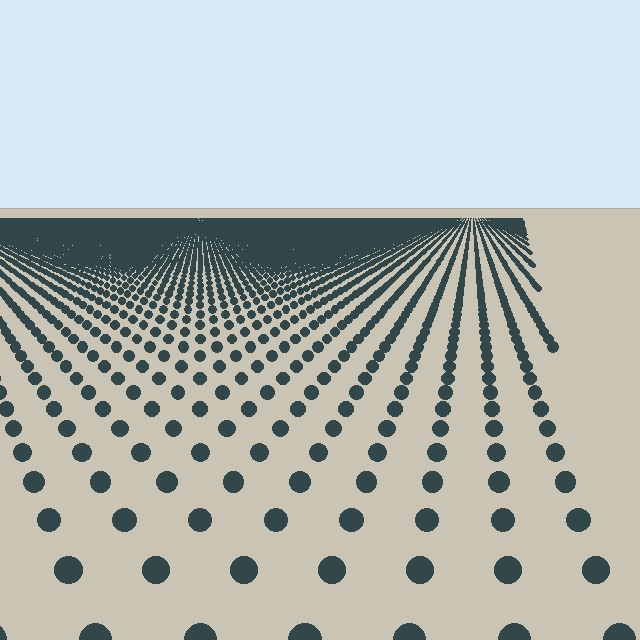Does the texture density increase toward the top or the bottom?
Density increases toward the top.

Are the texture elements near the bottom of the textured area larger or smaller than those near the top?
Larger. Near the bottom, elements are closer to the viewer and appear at a bigger on-screen size.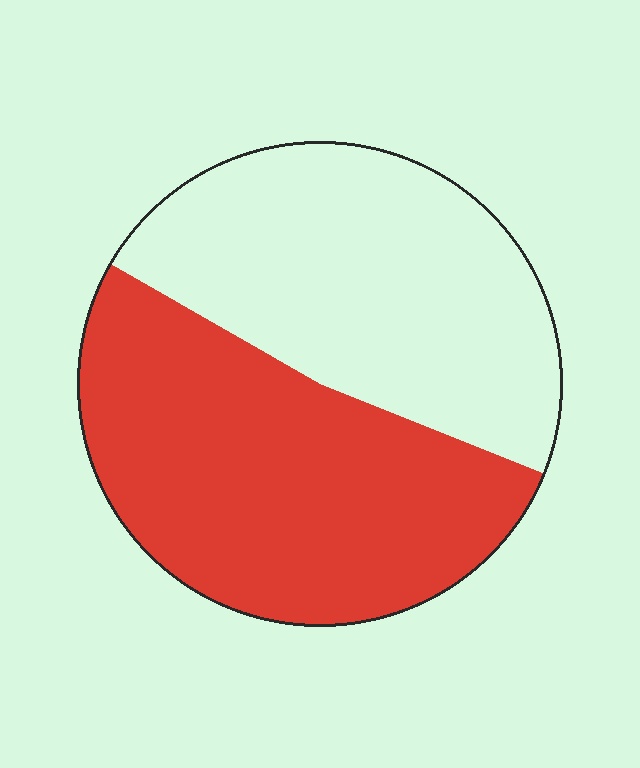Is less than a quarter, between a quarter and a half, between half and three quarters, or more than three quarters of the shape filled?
Between half and three quarters.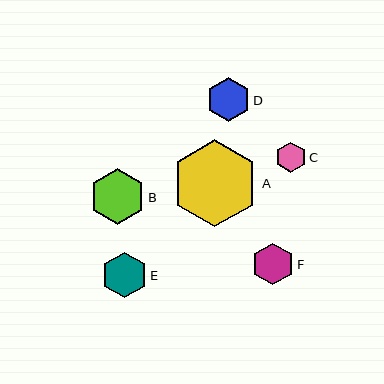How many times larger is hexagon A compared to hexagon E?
Hexagon A is approximately 1.9 times the size of hexagon E.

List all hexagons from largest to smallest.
From largest to smallest: A, B, E, D, F, C.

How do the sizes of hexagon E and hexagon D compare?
Hexagon E and hexagon D are approximately the same size.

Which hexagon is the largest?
Hexagon A is the largest with a size of approximately 87 pixels.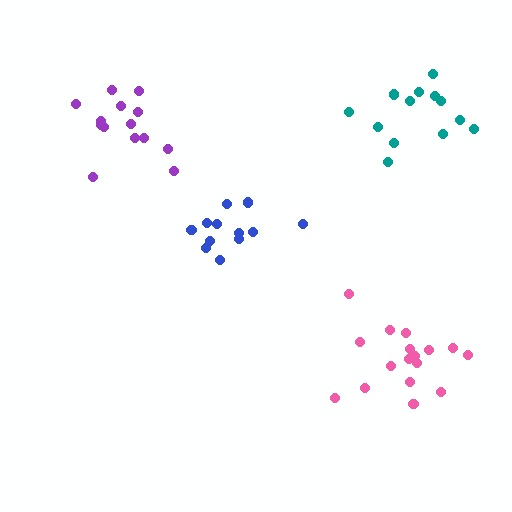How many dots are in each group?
Group 1: 13 dots, Group 2: 13 dots, Group 3: 14 dots, Group 4: 17 dots (57 total).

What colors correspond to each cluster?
The clusters are colored: blue, teal, purple, pink.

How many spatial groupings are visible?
There are 4 spatial groupings.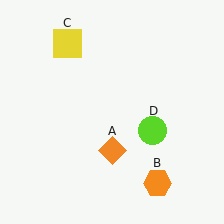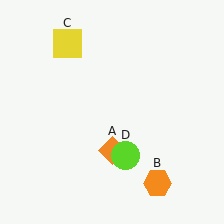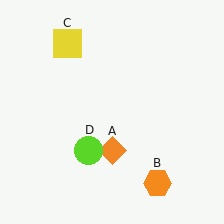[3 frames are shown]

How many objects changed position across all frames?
1 object changed position: lime circle (object D).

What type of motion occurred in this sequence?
The lime circle (object D) rotated clockwise around the center of the scene.